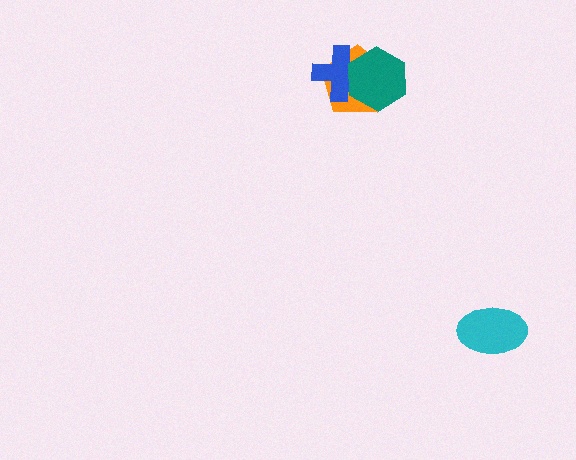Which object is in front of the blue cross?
The teal hexagon is in front of the blue cross.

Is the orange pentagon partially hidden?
Yes, it is partially covered by another shape.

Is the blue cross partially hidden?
Yes, it is partially covered by another shape.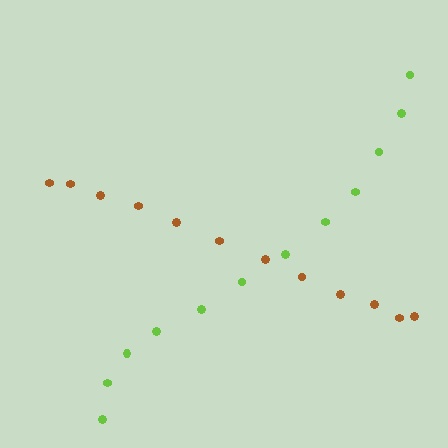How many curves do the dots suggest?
There are 2 distinct paths.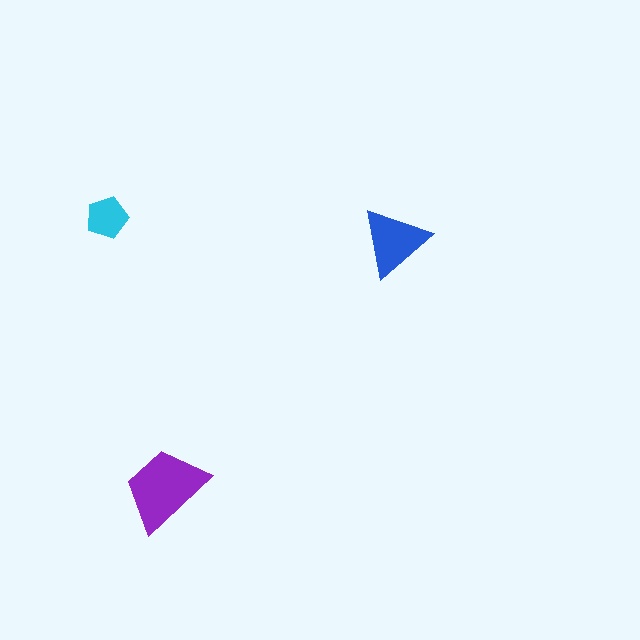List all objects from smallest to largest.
The cyan pentagon, the blue triangle, the purple trapezoid.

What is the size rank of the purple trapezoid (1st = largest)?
1st.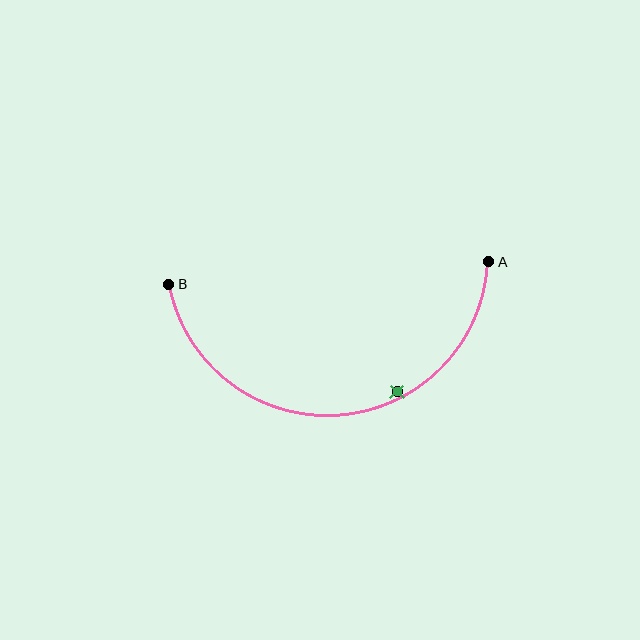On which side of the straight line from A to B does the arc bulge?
The arc bulges below the straight line connecting A and B.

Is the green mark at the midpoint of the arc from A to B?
No — the green mark does not lie on the arc at all. It sits slightly inside the curve.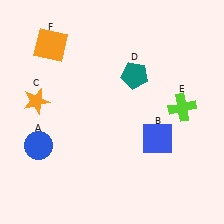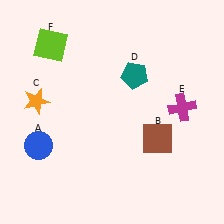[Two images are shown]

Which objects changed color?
B changed from blue to brown. E changed from lime to magenta. F changed from orange to lime.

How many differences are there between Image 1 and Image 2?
There are 3 differences between the two images.